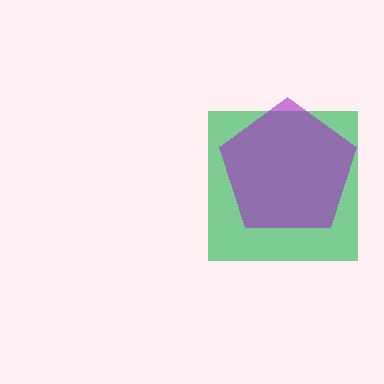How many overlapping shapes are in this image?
There are 2 overlapping shapes in the image.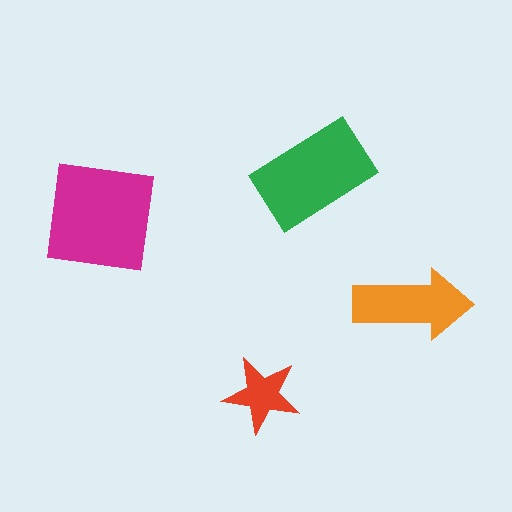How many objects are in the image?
There are 4 objects in the image.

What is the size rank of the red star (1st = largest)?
4th.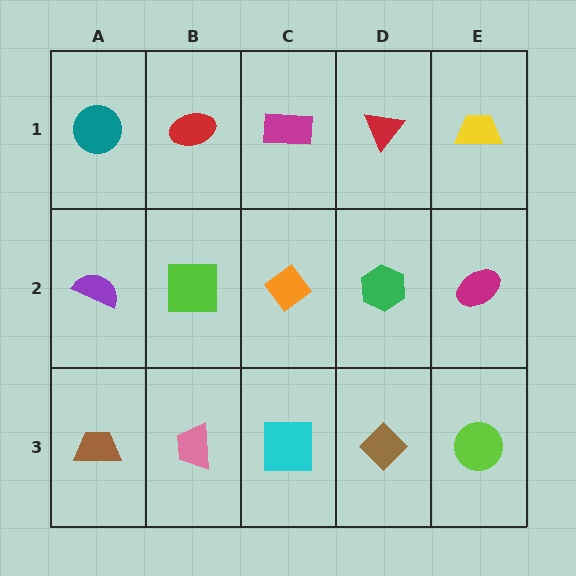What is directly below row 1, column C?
An orange diamond.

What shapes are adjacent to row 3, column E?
A magenta ellipse (row 2, column E), a brown diamond (row 3, column D).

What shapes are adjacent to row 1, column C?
An orange diamond (row 2, column C), a red ellipse (row 1, column B), a red triangle (row 1, column D).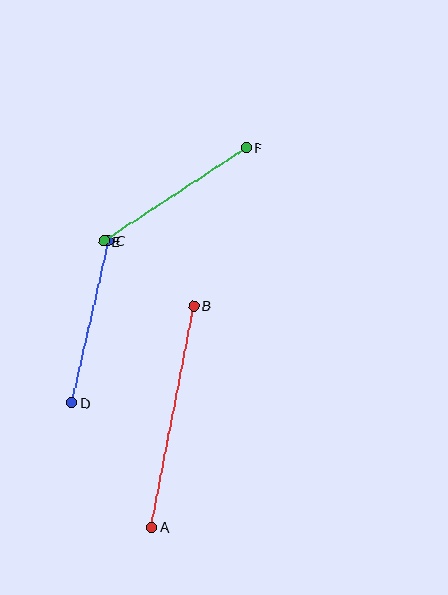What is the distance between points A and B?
The distance is approximately 225 pixels.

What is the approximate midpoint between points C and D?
The midpoint is at approximately (90, 321) pixels.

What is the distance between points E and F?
The distance is approximately 170 pixels.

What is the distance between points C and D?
The distance is approximately 166 pixels.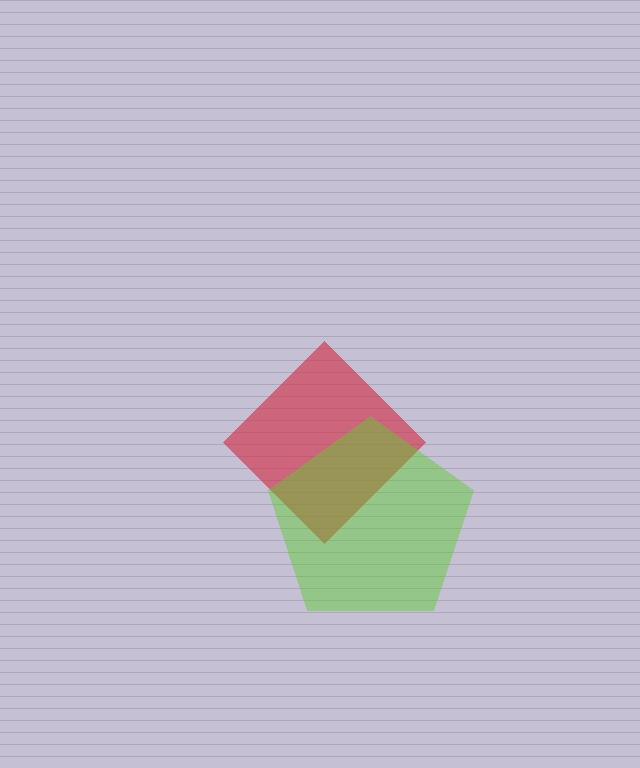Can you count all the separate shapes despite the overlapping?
Yes, there are 2 separate shapes.